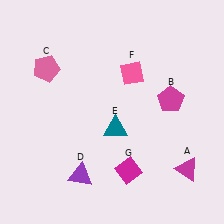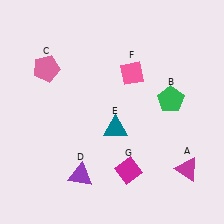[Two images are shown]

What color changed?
The pentagon (B) changed from magenta in Image 1 to green in Image 2.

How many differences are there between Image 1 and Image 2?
There is 1 difference between the two images.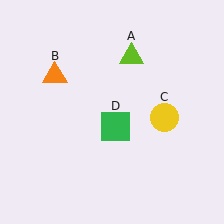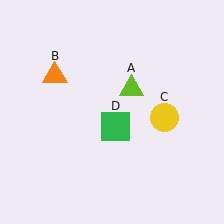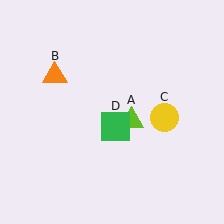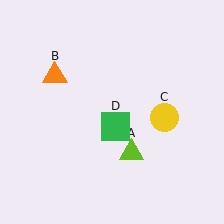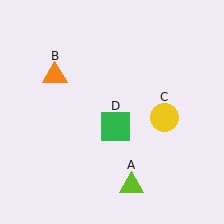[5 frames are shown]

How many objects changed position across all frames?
1 object changed position: lime triangle (object A).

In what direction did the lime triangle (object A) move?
The lime triangle (object A) moved down.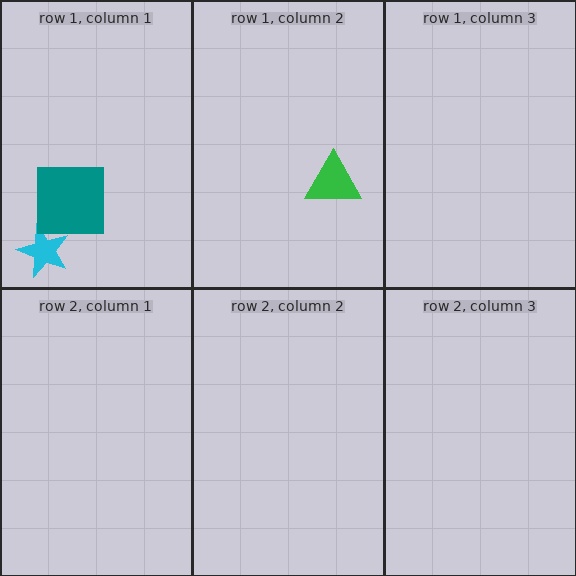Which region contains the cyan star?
The row 1, column 1 region.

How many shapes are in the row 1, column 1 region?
2.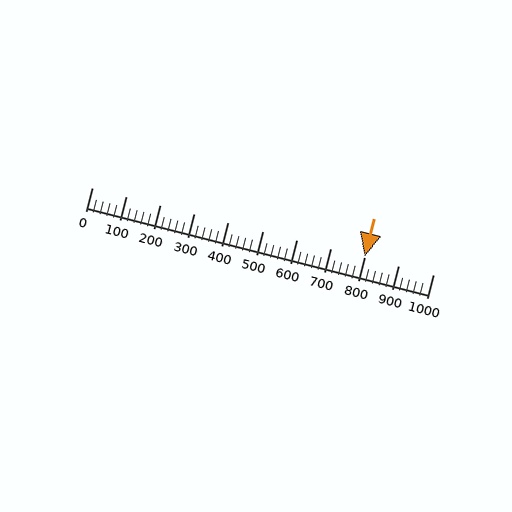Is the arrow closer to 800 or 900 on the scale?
The arrow is closer to 800.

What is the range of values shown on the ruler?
The ruler shows values from 0 to 1000.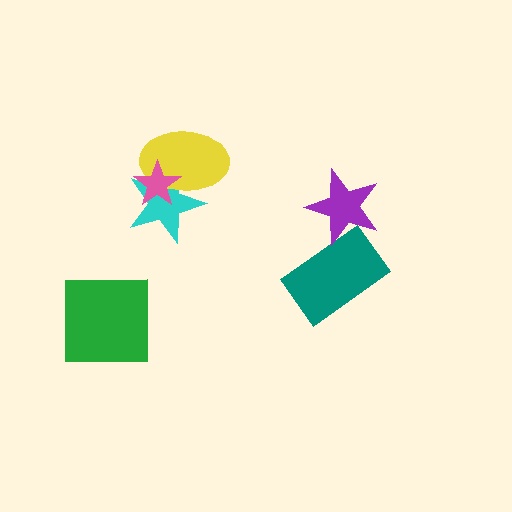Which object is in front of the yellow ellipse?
The pink star is in front of the yellow ellipse.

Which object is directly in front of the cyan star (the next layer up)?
The yellow ellipse is directly in front of the cyan star.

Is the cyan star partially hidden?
Yes, it is partially covered by another shape.